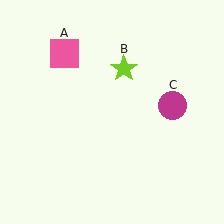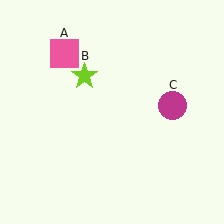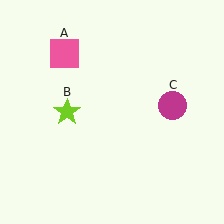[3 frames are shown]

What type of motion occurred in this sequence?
The lime star (object B) rotated counterclockwise around the center of the scene.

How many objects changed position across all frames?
1 object changed position: lime star (object B).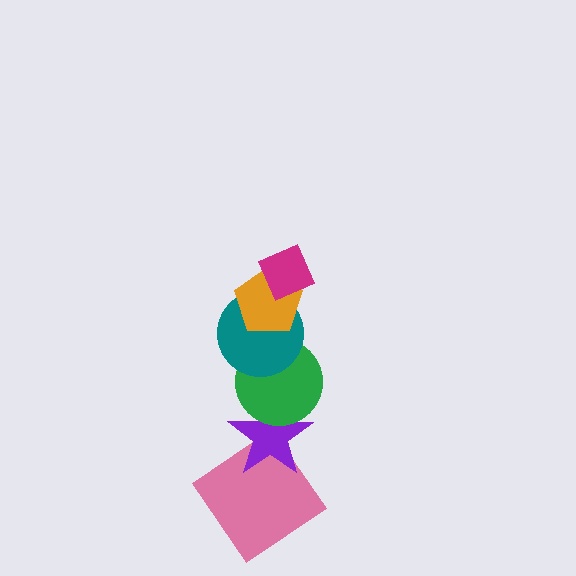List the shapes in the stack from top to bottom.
From top to bottom: the magenta diamond, the orange pentagon, the teal circle, the green circle, the purple star, the pink diamond.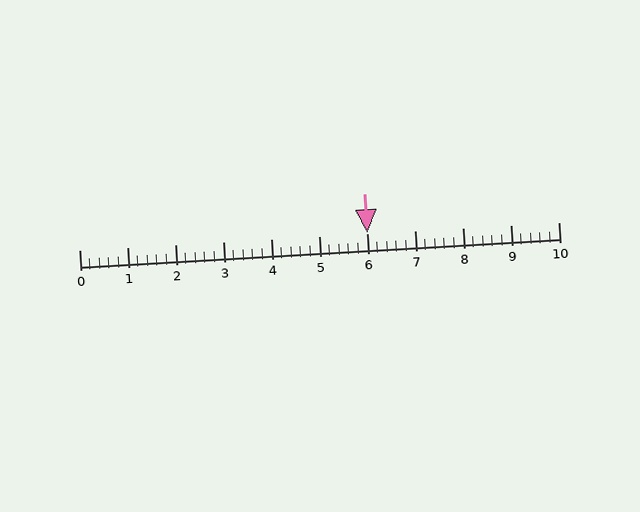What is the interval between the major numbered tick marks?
The major tick marks are spaced 1 units apart.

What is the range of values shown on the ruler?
The ruler shows values from 0 to 10.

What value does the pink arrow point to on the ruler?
The pink arrow points to approximately 6.0.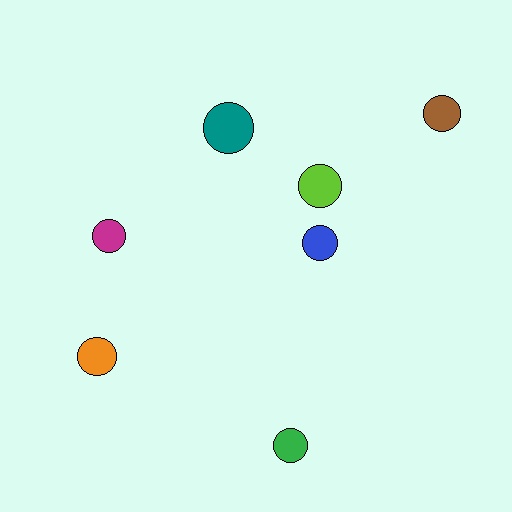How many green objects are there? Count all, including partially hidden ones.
There is 1 green object.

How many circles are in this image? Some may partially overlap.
There are 7 circles.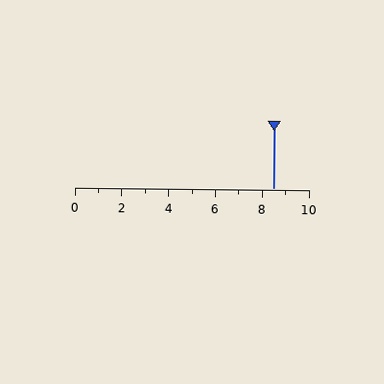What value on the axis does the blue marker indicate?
The marker indicates approximately 8.5.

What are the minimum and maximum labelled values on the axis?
The axis runs from 0 to 10.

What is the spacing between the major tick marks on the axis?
The major ticks are spaced 2 apart.